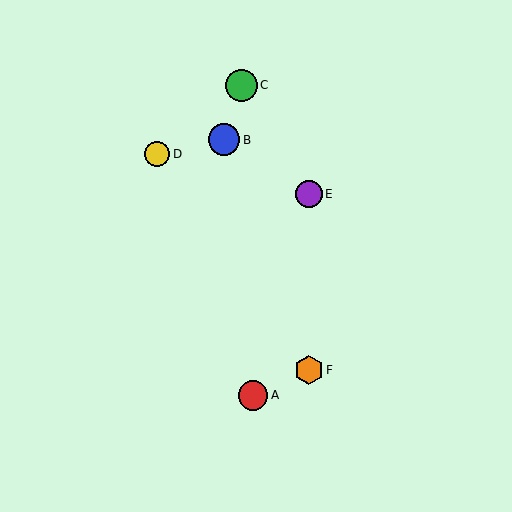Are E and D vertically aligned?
No, E is at x≈309 and D is at x≈157.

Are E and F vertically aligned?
Yes, both are at x≈309.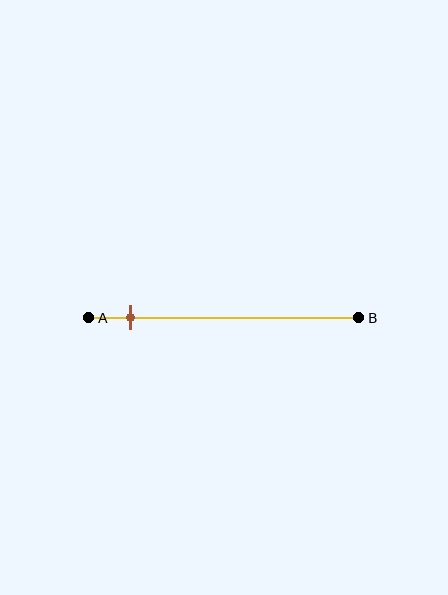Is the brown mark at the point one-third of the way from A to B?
No, the mark is at about 15% from A, not at the 33% one-third point.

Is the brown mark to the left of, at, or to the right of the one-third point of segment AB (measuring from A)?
The brown mark is to the left of the one-third point of segment AB.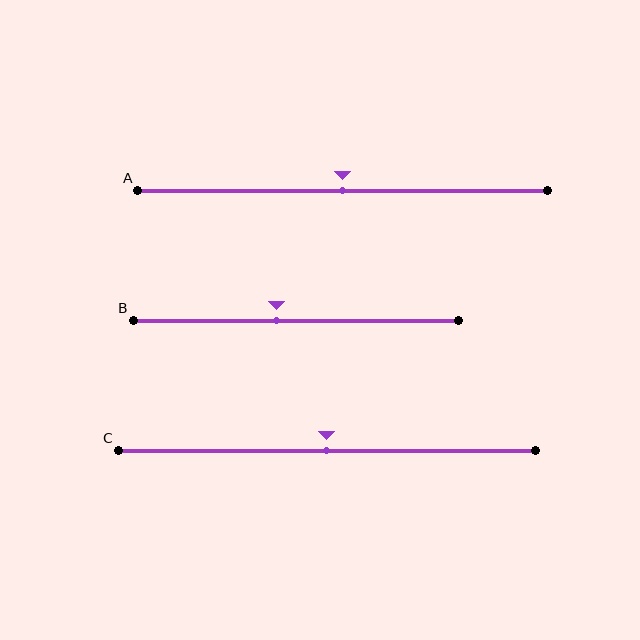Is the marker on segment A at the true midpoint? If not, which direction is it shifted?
Yes, the marker on segment A is at the true midpoint.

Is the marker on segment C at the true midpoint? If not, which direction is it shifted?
Yes, the marker on segment C is at the true midpoint.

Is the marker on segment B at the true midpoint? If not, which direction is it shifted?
No, the marker on segment B is shifted to the left by about 6% of the segment length.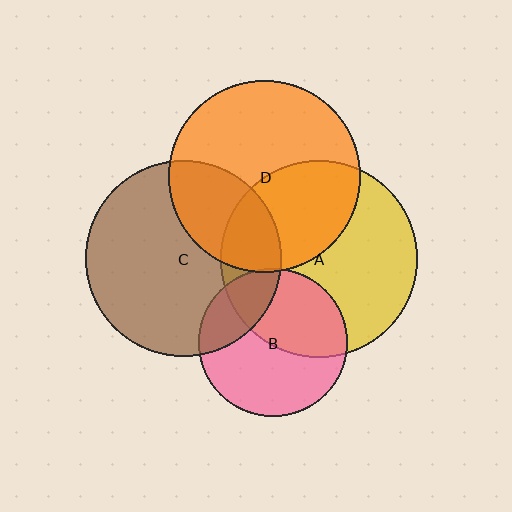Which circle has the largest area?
Circle A (yellow).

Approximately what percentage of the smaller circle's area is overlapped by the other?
Approximately 5%.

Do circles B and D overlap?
Yes.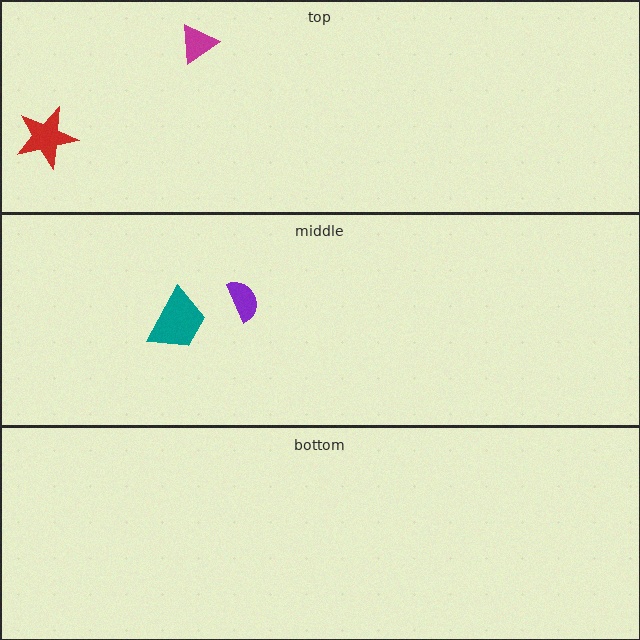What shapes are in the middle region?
The teal trapezoid, the purple semicircle.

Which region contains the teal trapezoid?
The middle region.